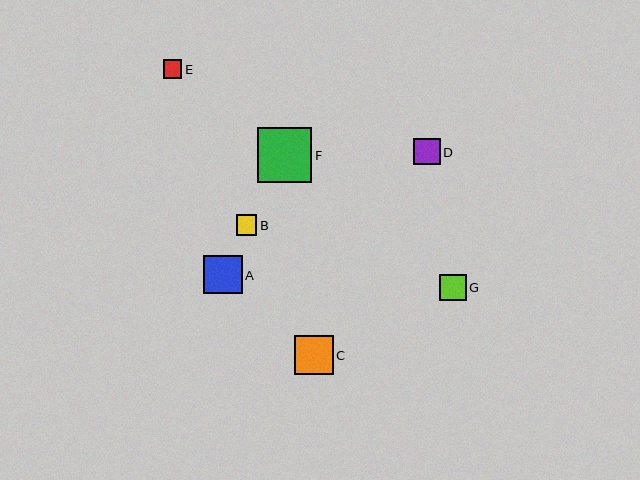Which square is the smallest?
Square E is the smallest with a size of approximately 18 pixels.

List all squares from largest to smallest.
From largest to smallest: F, C, A, D, G, B, E.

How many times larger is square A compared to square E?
Square A is approximately 2.1 times the size of square E.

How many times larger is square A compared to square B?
Square A is approximately 1.8 times the size of square B.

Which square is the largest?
Square F is the largest with a size of approximately 54 pixels.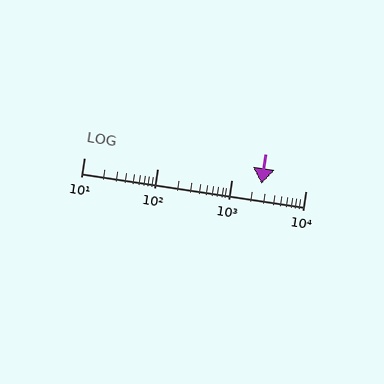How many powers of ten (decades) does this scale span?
The scale spans 3 decades, from 10 to 10000.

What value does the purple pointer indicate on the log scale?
The pointer indicates approximately 2500.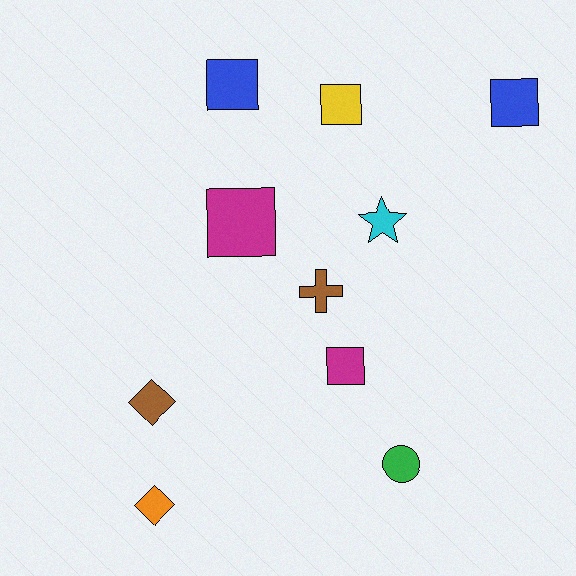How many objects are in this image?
There are 10 objects.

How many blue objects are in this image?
There are 2 blue objects.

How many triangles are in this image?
There are no triangles.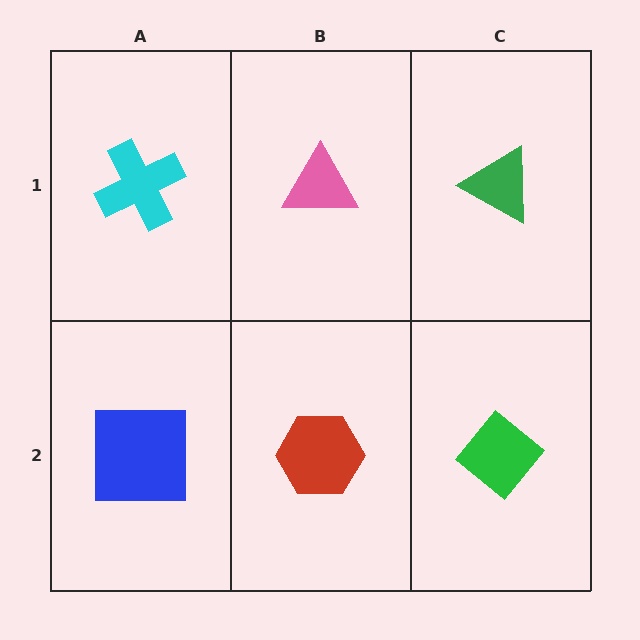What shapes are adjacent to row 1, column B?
A red hexagon (row 2, column B), a cyan cross (row 1, column A), a green triangle (row 1, column C).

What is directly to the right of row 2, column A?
A red hexagon.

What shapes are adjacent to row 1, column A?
A blue square (row 2, column A), a pink triangle (row 1, column B).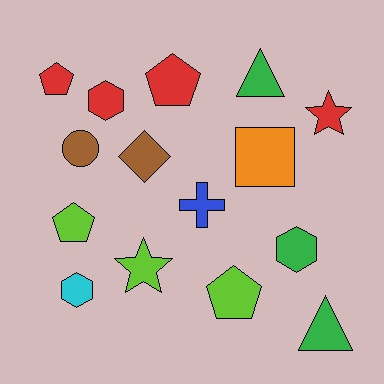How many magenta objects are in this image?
There are no magenta objects.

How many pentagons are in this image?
There are 4 pentagons.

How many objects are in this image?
There are 15 objects.